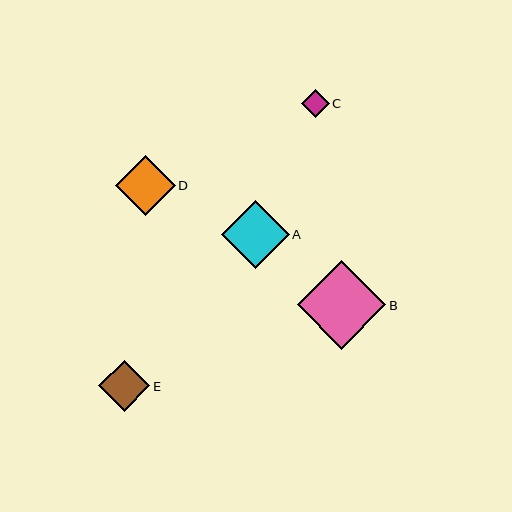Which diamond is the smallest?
Diamond C is the smallest with a size of approximately 27 pixels.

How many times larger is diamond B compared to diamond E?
Diamond B is approximately 1.7 times the size of diamond E.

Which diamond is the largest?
Diamond B is the largest with a size of approximately 89 pixels.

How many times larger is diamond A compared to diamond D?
Diamond A is approximately 1.1 times the size of diamond D.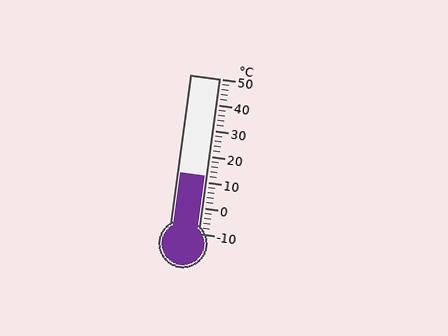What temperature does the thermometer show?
The thermometer shows approximately 12°C.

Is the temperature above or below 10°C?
The temperature is above 10°C.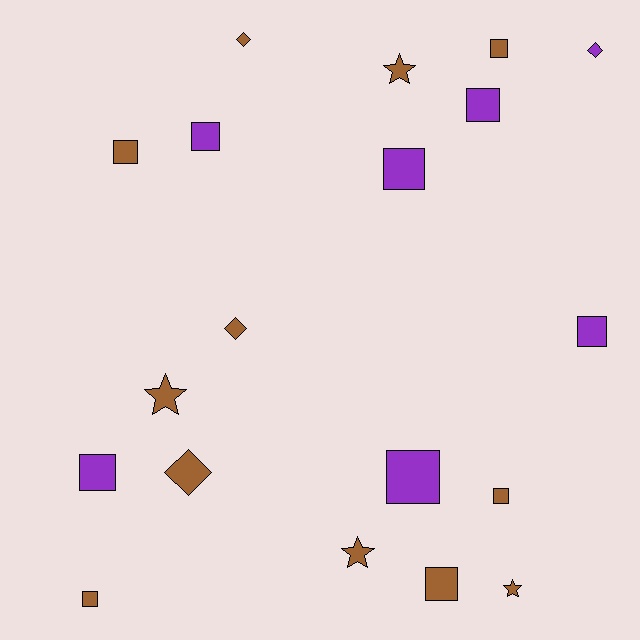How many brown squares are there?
There are 5 brown squares.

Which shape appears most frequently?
Square, with 11 objects.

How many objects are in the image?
There are 19 objects.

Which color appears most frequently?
Brown, with 12 objects.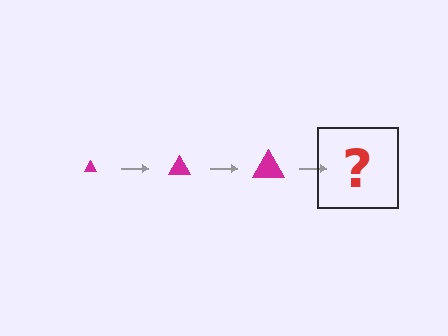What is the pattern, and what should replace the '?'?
The pattern is that the triangle gets progressively larger each step. The '?' should be a magenta triangle, larger than the previous one.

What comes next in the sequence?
The next element should be a magenta triangle, larger than the previous one.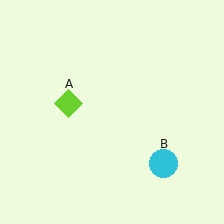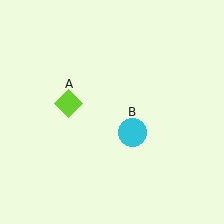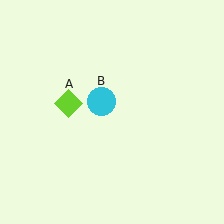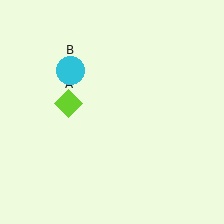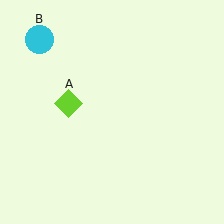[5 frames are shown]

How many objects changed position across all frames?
1 object changed position: cyan circle (object B).